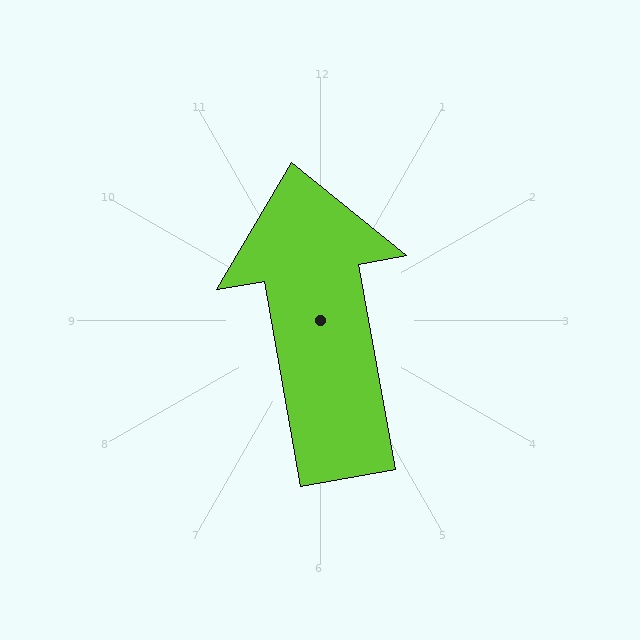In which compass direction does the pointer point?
North.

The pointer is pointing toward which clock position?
Roughly 12 o'clock.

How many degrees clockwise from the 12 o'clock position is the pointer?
Approximately 350 degrees.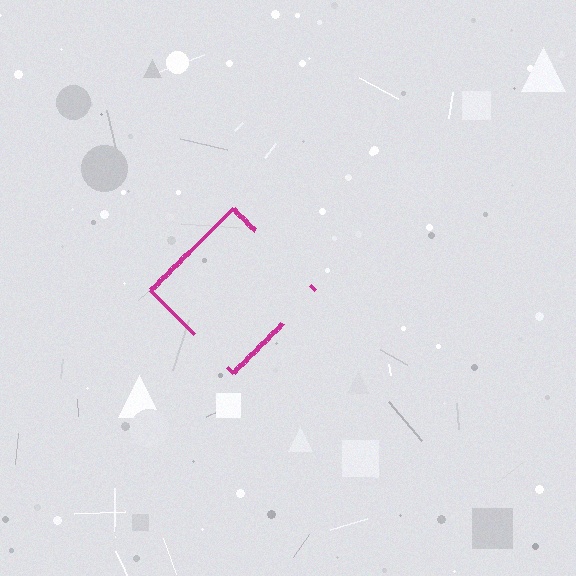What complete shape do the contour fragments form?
The contour fragments form a diamond.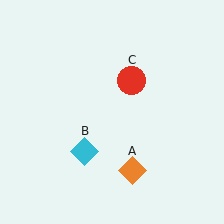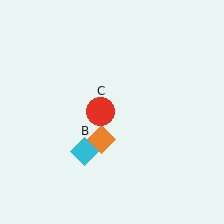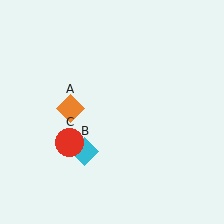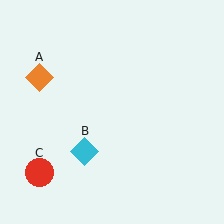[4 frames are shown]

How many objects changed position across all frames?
2 objects changed position: orange diamond (object A), red circle (object C).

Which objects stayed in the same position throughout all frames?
Cyan diamond (object B) remained stationary.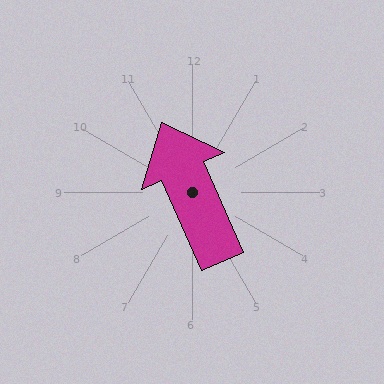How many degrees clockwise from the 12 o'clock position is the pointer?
Approximately 336 degrees.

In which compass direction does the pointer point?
Northwest.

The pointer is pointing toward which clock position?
Roughly 11 o'clock.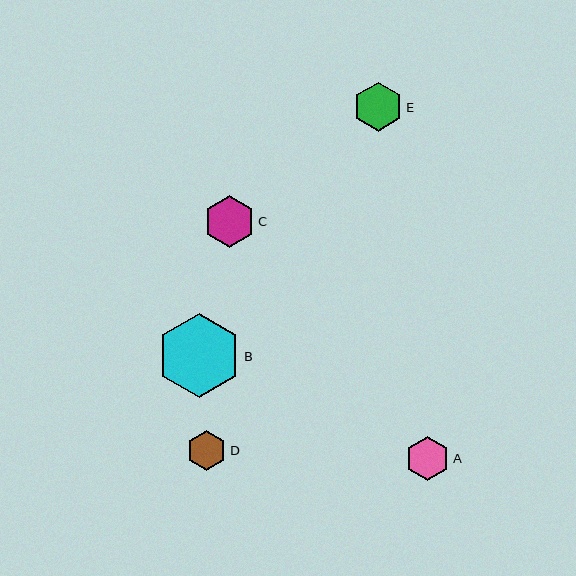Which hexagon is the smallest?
Hexagon D is the smallest with a size of approximately 40 pixels.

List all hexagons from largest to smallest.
From largest to smallest: B, C, E, A, D.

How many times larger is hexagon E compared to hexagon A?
Hexagon E is approximately 1.1 times the size of hexagon A.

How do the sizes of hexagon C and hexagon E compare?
Hexagon C and hexagon E are approximately the same size.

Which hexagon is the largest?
Hexagon B is the largest with a size of approximately 84 pixels.